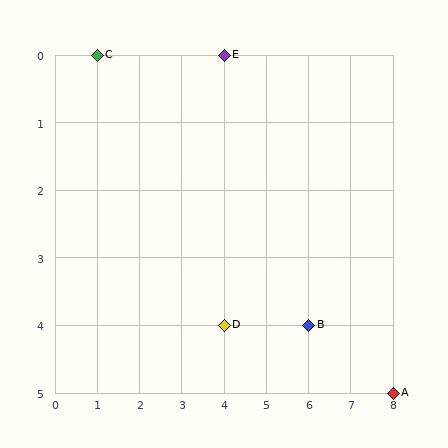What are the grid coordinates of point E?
Point E is at grid coordinates (4, 0).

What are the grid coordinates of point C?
Point C is at grid coordinates (1, 0).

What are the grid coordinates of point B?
Point B is at grid coordinates (6, 4).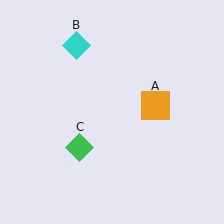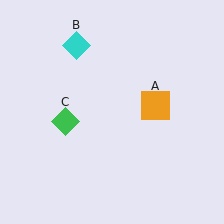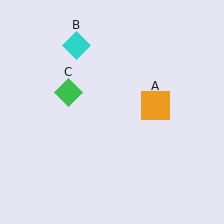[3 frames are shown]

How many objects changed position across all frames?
1 object changed position: green diamond (object C).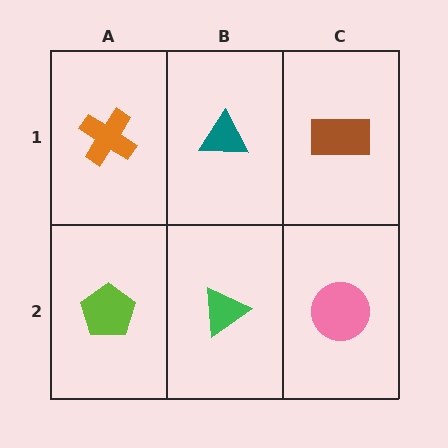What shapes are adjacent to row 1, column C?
A pink circle (row 2, column C), a teal triangle (row 1, column B).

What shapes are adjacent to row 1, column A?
A lime pentagon (row 2, column A), a teal triangle (row 1, column B).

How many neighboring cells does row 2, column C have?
2.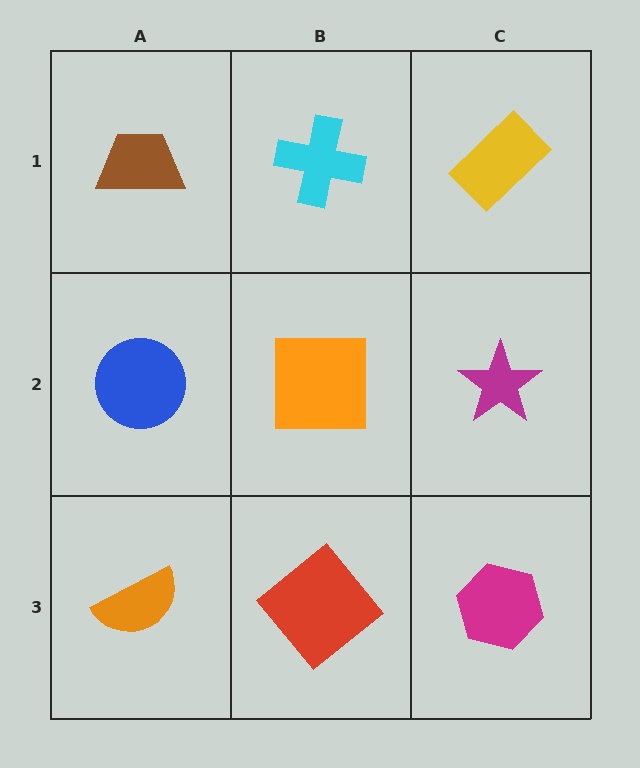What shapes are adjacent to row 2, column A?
A brown trapezoid (row 1, column A), an orange semicircle (row 3, column A), an orange square (row 2, column B).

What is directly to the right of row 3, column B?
A magenta hexagon.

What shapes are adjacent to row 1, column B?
An orange square (row 2, column B), a brown trapezoid (row 1, column A), a yellow rectangle (row 1, column C).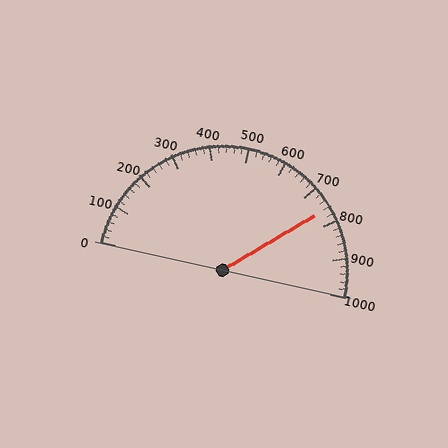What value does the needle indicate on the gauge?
The needle indicates approximately 760.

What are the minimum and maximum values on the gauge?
The gauge ranges from 0 to 1000.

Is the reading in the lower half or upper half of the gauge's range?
The reading is in the upper half of the range (0 to 1000).